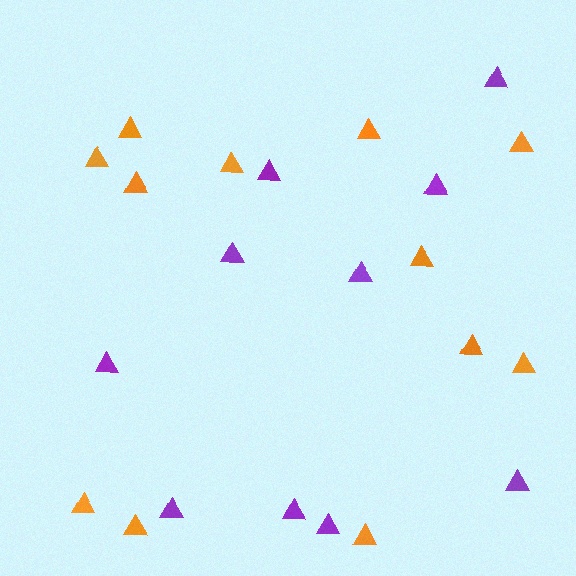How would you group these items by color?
There are 2 groups: one group of orange triangles (12) and one group of purple triangles (10).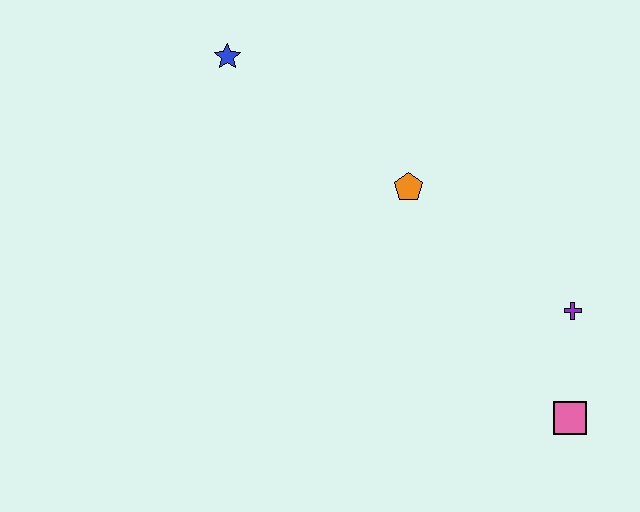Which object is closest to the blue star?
The orange pentagon is closest to the blue star.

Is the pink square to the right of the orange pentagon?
Yes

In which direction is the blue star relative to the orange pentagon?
The blue star is to the left of the orange pentagon.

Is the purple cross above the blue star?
No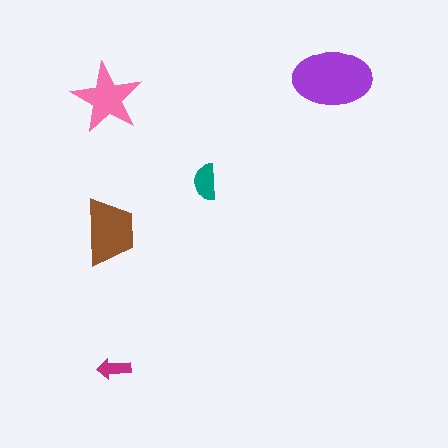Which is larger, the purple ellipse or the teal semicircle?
The purple ellipse.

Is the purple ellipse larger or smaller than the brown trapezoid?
Larger.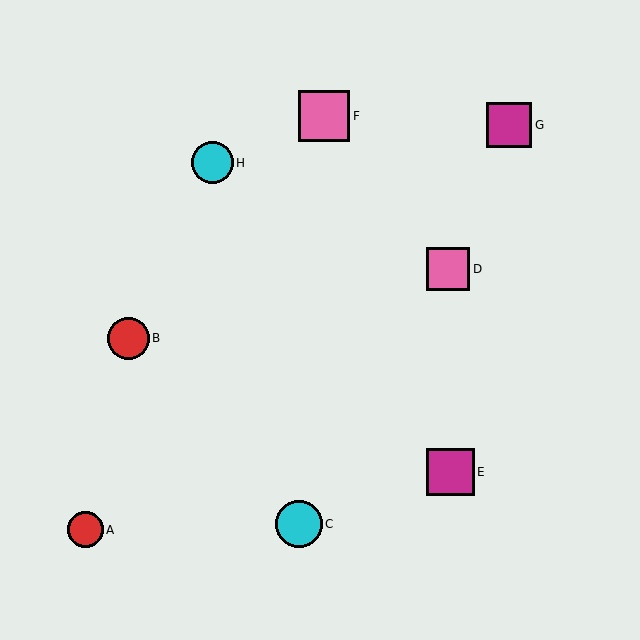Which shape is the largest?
The pink square (labeled F) is the largest.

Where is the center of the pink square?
The center of the pink square is at (324, 116).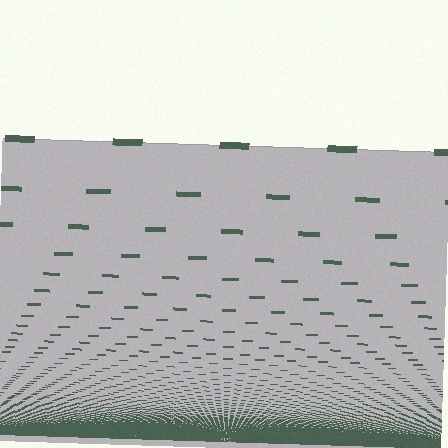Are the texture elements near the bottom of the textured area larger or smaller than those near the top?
Smaller. The gradient is inverted — elements near the bottom are smaller and denser.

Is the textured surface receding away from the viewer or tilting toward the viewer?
The surface appears to tilt toward the viewer. Texture elements get larger and sparser toward the top.